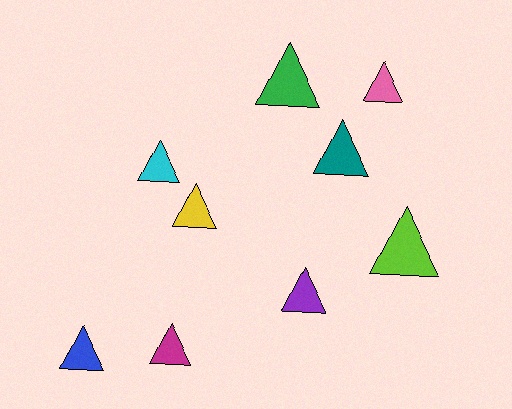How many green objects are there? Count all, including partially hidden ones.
There is 1 green object.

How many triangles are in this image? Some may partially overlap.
There are 9 triangles.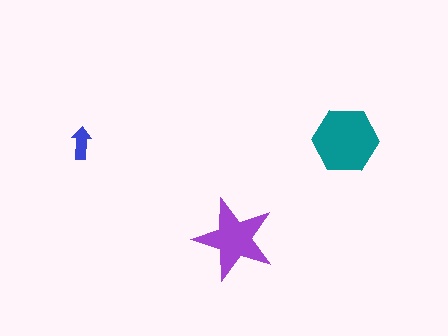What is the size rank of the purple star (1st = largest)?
2nd.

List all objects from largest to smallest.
The teal hexagon, the purple star, the blue arrow.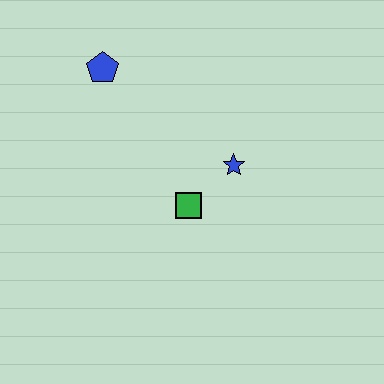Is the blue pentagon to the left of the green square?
Yes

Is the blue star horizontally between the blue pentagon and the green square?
No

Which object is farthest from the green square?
The blue pentagon is farthest from the green square.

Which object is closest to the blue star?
The green square is closest to the blue star.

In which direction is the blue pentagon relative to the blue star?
The blue pentagon is to the left of the blue star.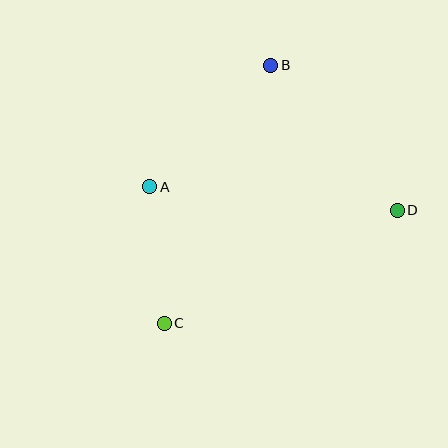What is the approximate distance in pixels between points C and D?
The distance between C and D is approximately 259 pixels.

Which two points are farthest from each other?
Points B and C are farthest from each other.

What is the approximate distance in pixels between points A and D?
The distance between A and D is approximately 249 pixels.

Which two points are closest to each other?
Points A and C are closest to each other.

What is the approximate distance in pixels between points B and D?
The distance between B and D is approximately 193 pixels.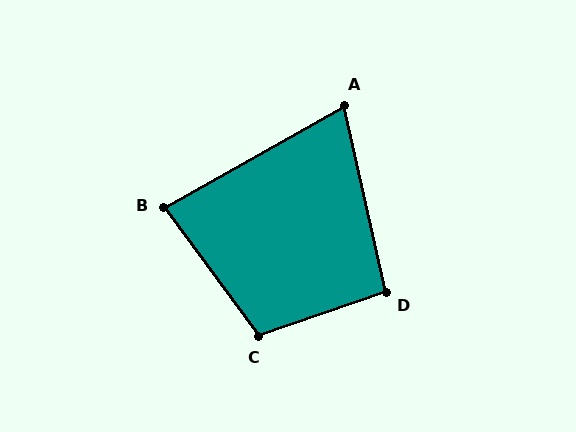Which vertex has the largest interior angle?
C, at approximately 107 degrees.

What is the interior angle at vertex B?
Approximately 83 degrees (acute).